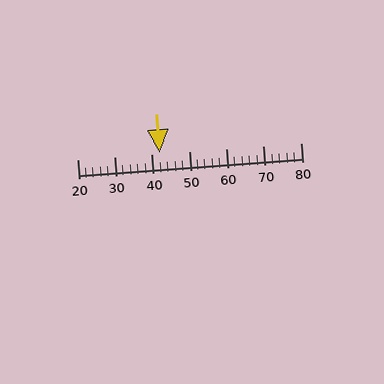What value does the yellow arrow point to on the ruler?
The yellow arrow points to approximately 42.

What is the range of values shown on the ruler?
The ruler shows values from 20 to 80.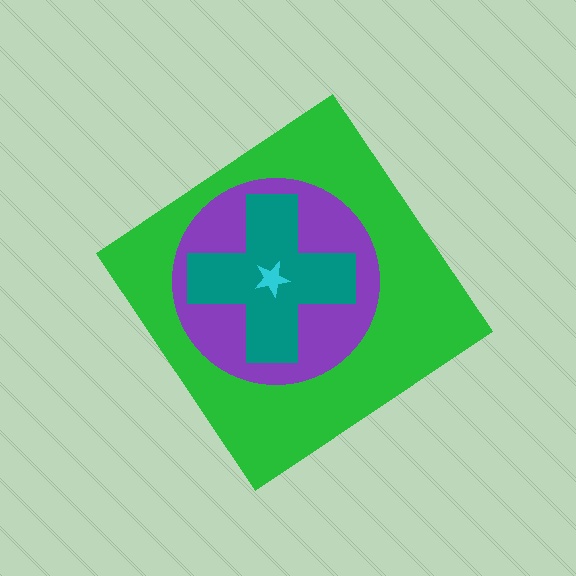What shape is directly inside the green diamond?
The purple circle.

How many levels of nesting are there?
4.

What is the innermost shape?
The cyan star.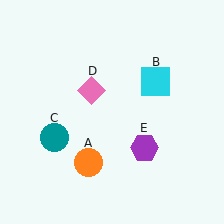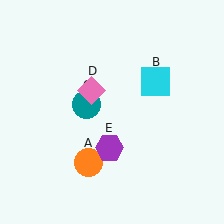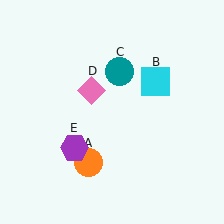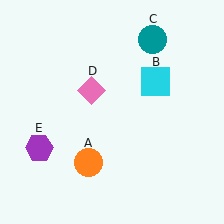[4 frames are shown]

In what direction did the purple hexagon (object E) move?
The purple hexagon (object E) moved left.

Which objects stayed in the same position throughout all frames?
Orange circle (object A) and cyan square (object B) and pink diamond (object D) remained stationary.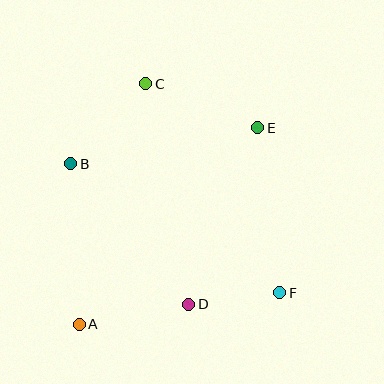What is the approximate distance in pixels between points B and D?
The distance between B and D is approximately 183 pixels.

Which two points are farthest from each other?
Points A and E are farthest from each other.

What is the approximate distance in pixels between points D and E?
The distance between D and E is approximately 189 pixels.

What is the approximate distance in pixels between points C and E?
The distance between C and E is approximately 120 pixels.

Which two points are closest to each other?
Points D and F are closest to each other.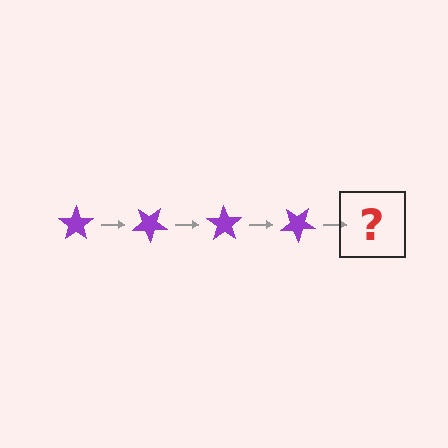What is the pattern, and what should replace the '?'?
The pattern is that the star rotates 35 degrees each step. The '?' should be a purple star rotated 140 degrees.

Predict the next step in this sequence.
The next step is a purple star rotated 140 degrees.